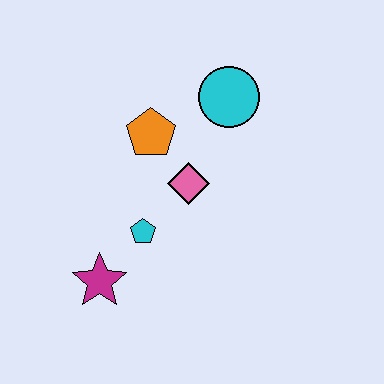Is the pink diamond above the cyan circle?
No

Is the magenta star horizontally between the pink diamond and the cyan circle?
No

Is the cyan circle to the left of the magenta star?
No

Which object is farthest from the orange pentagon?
The magenta star is farthest from the orange pentagon.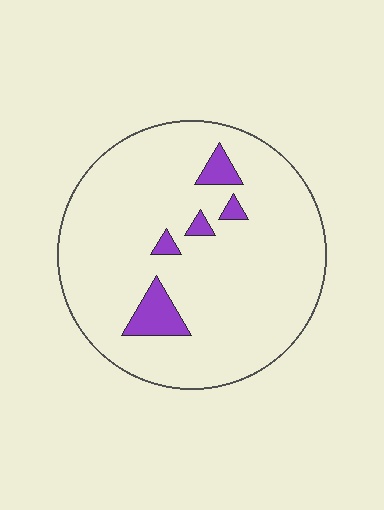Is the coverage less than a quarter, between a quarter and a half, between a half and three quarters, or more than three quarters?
Less than a quarter.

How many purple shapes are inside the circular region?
5.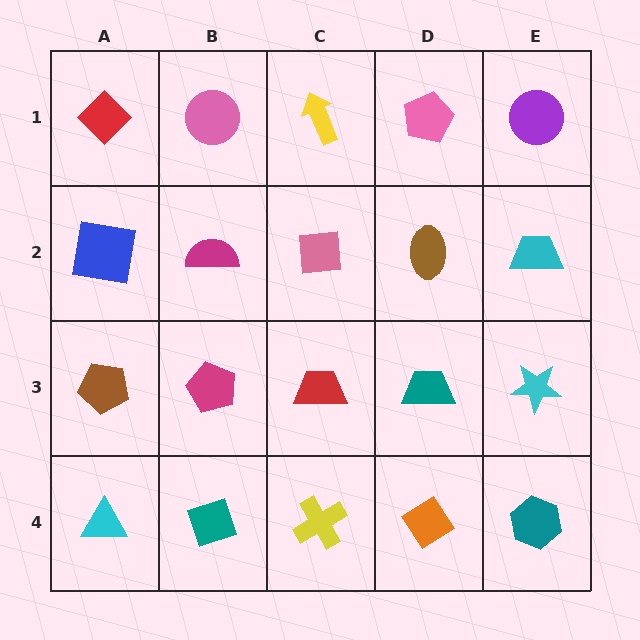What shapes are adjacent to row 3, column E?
A cyan trapezoid (row 2, column E), a teal hexagon (row 4, column E), a teal trapezoid (row 3, column D).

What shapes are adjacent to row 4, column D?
A teal trapezoid (row 3, column D), a yellow cross (row 4, column C), a teal hexagon (row 4, column E).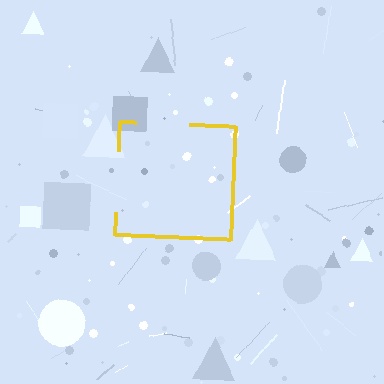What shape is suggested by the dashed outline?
The dashed outline suggests a square.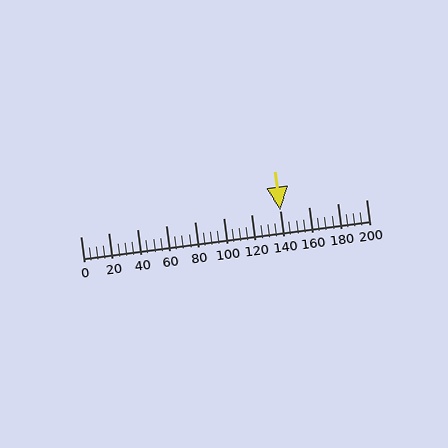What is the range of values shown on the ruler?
The ruler shows values from 0 to 200.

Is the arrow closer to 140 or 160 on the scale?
The arrow is closer to 140.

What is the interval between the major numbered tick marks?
The major tick marks are spaced 20 units apart.